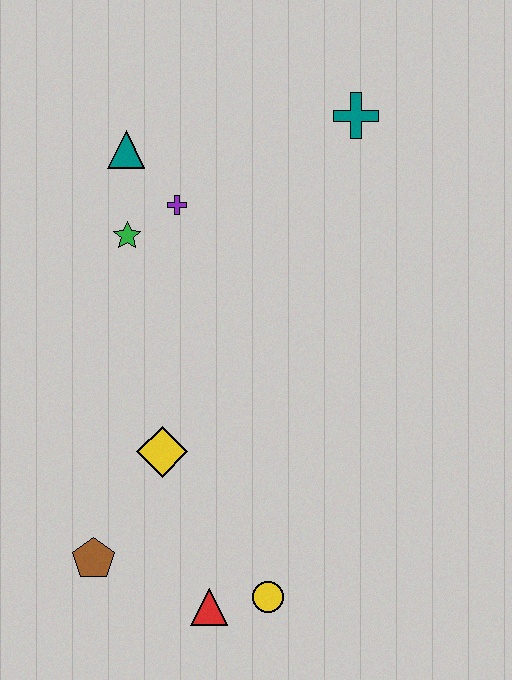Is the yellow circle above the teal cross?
No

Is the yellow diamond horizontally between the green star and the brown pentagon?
No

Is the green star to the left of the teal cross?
Yes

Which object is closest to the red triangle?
The yellow circle is closest to the red triangle.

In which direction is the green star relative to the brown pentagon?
The green star is above the brown pentagon.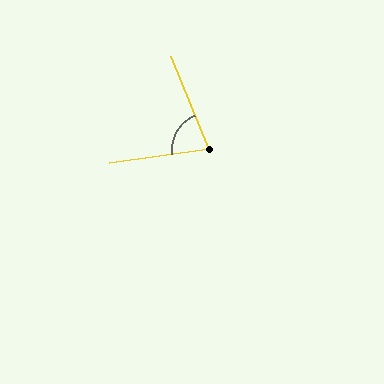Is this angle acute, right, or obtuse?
It is acute.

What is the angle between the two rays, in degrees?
Approximately 76 degrees.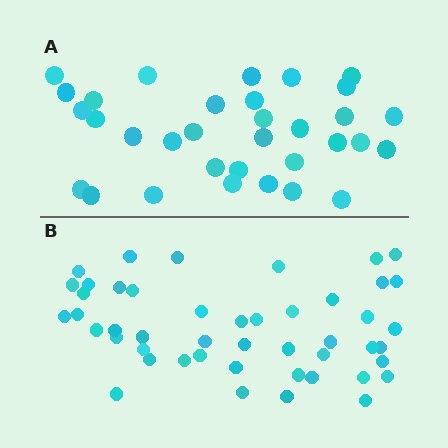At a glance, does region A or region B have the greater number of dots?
Region B (the bottom region) has more dots.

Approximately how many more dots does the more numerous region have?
Region B has approximately 15 more dots than region A.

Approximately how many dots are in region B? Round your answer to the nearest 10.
About 50 dots. (The exact count is 47, which rounds to 50.)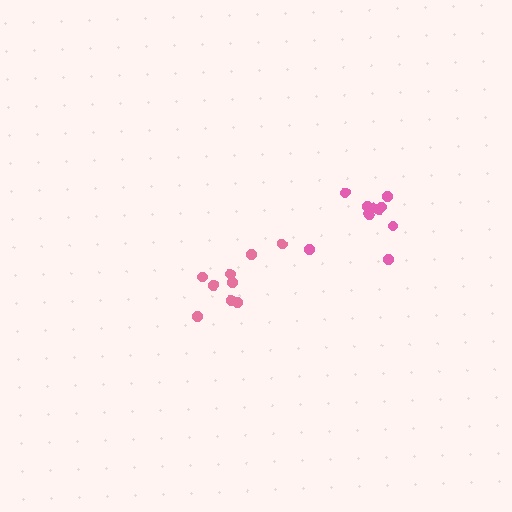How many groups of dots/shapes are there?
There are 2 groups.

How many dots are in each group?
Group 1: 10 dots, Group 2: 9 dots (19 total).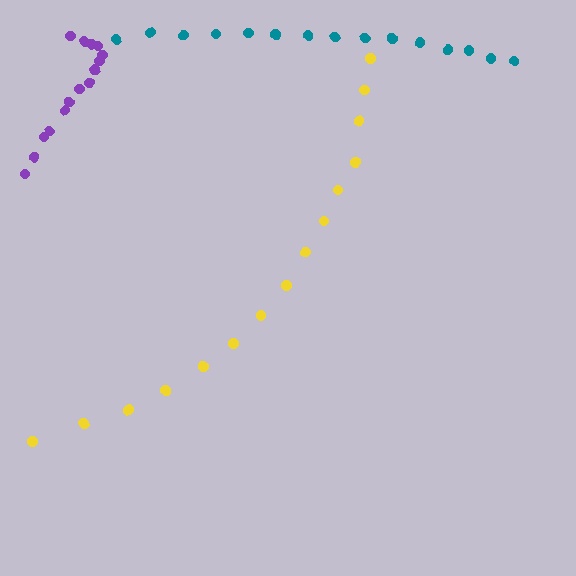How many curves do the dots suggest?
There are 3 distinct paths.